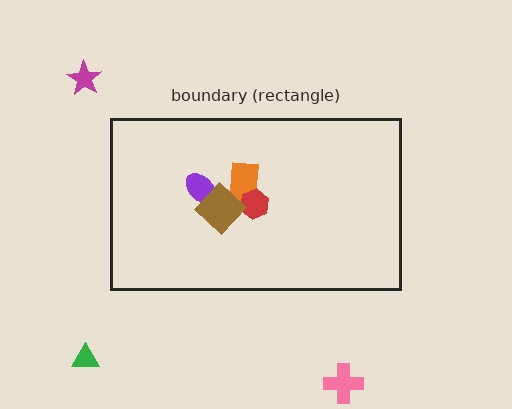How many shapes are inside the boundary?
4 inside, 3 outside.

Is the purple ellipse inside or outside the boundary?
Inside.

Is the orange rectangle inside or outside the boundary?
Inside.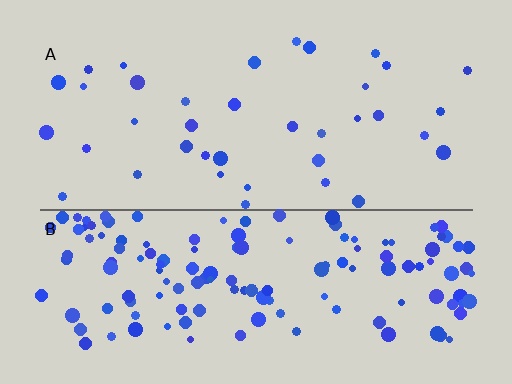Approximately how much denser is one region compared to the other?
Approximately 3.8× — region B over region A.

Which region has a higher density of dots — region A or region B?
B (the bottom).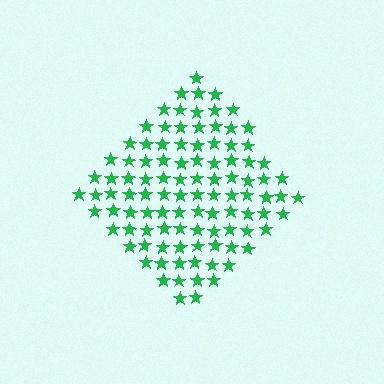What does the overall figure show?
The overall figure shows a diamond.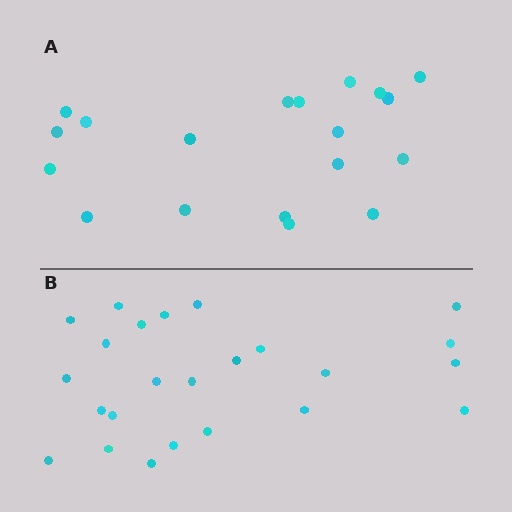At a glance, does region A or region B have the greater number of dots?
Region B (the bottom region) has more dots.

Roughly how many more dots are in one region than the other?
Region B has about 5 more dots than region A.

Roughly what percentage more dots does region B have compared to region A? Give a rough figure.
About 25% more.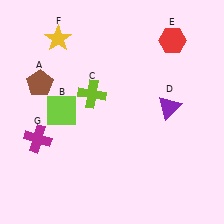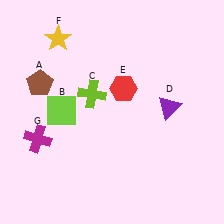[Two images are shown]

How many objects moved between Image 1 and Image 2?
1 object moved between the two images.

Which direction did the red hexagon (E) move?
The red hexagon (E) moved left.